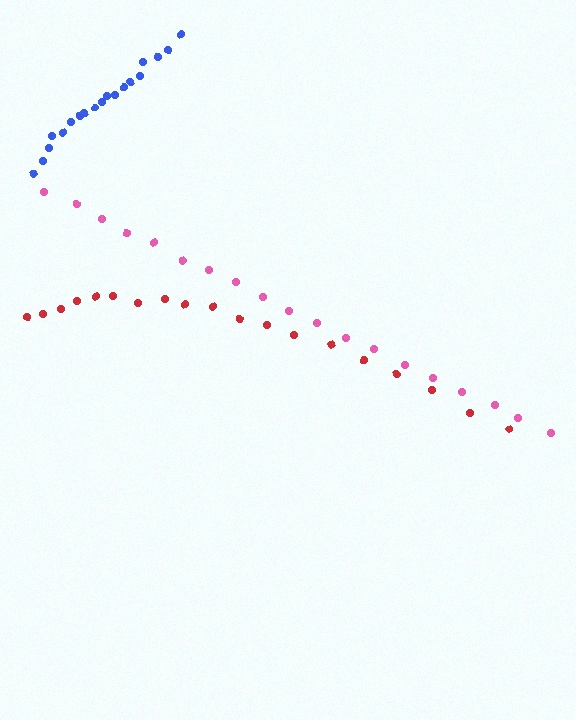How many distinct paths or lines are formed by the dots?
There are 3 distinct paths.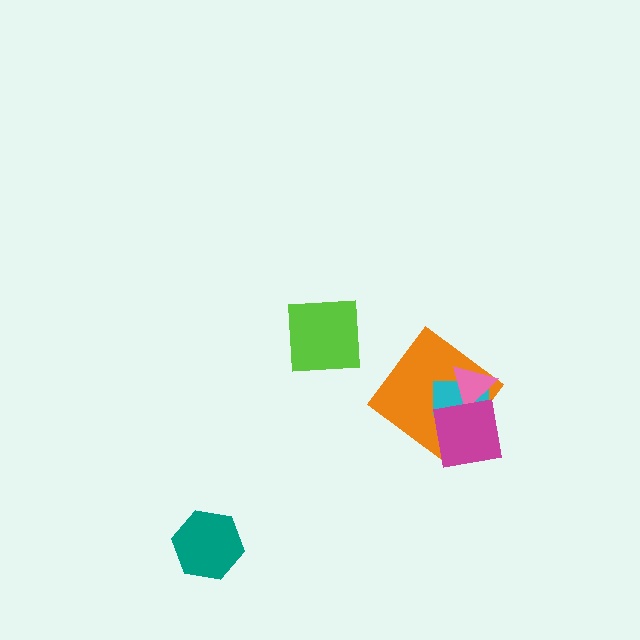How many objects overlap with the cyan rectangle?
3 objects overlap with the cyan rectangle.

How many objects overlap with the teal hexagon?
0 objects overlap with the teal hexagon.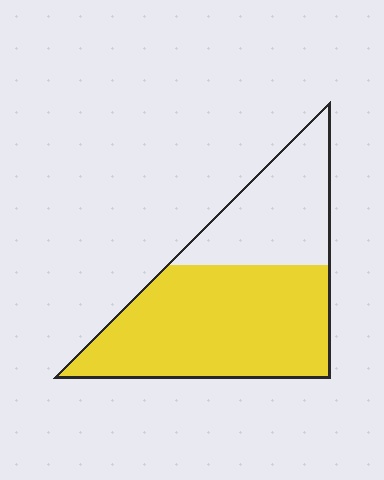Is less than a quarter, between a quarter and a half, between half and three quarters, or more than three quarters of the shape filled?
Between half and three quarters.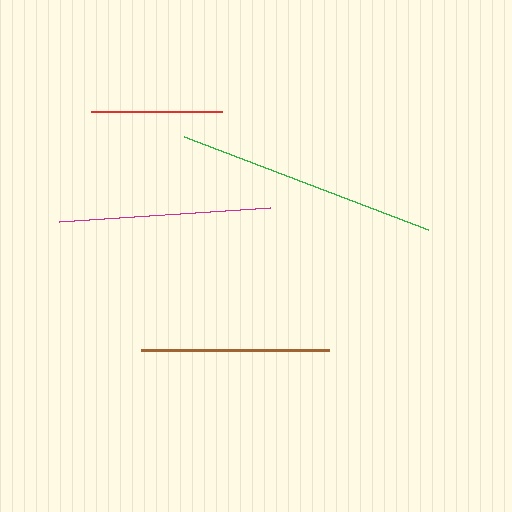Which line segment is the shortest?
The red line is the shortest at approximately 130 pixels.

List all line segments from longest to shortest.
From longest to shortest: green, magenta, brown, red.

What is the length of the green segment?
The green segment is approximately 261 pixels long.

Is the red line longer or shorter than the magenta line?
The magenta line is longer than the red line.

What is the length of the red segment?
The red segment is approximately 130 pixels long.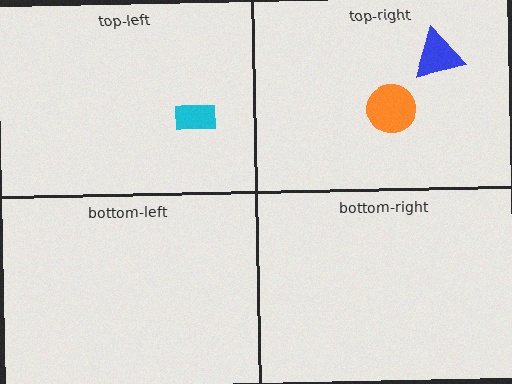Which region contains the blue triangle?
The top-right region.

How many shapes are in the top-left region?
1.